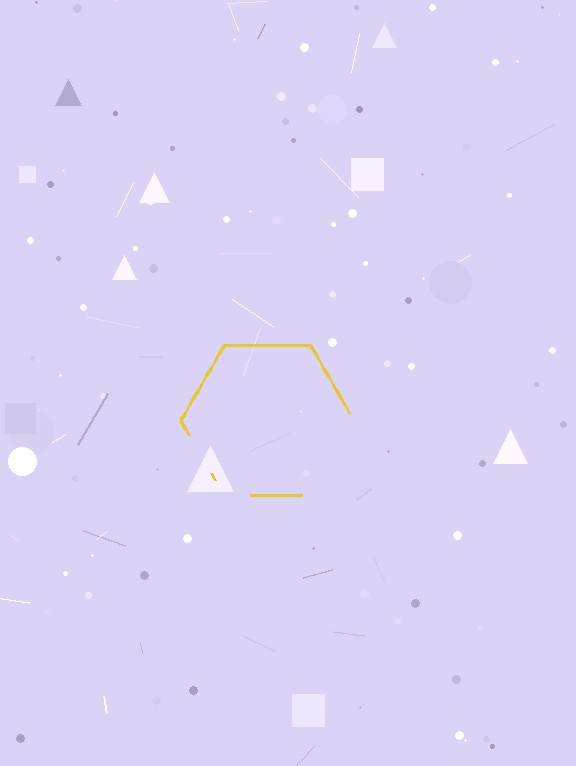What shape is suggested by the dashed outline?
The dashed outline suggests a hexagon.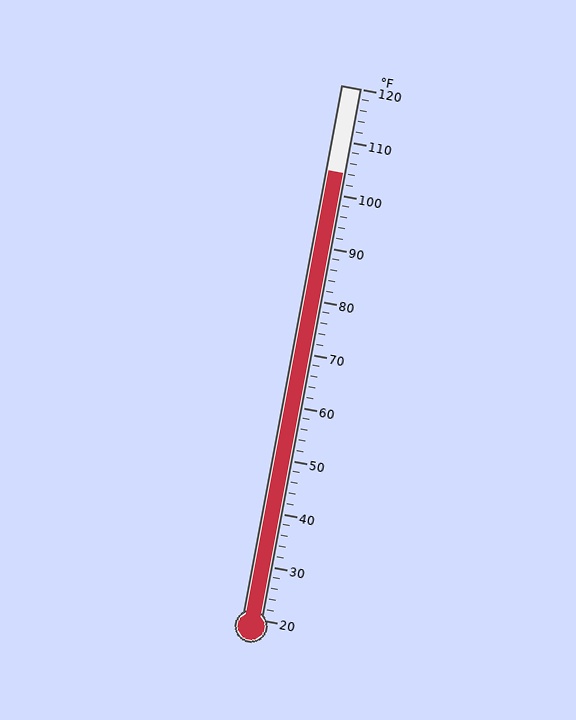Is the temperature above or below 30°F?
The temperature is above 30°F.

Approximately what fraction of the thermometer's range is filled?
The thermometer is filled to approximately 85% of its range.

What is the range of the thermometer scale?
The thermometer scale ranges from 20°F to 120°F.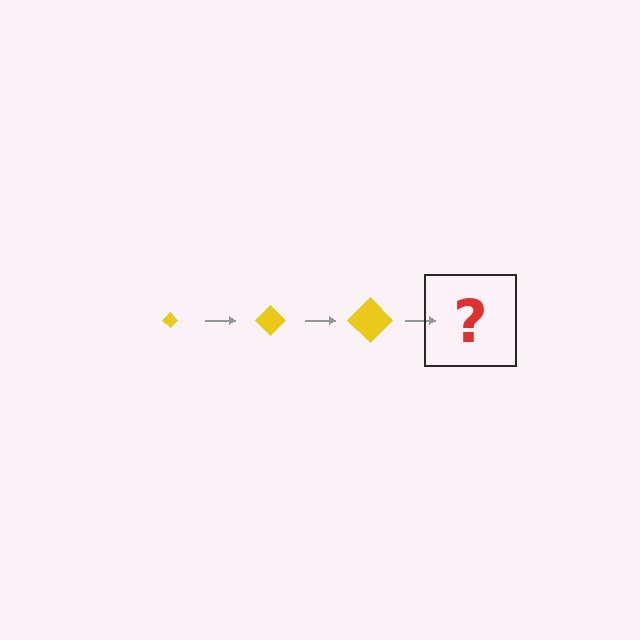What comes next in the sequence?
The next element should be a yellow diamond, larger than the previous one.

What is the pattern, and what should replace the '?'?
The pattern is that the diamond gets progressively larger each step. The '?' should be a yellow diamond, larger than the previous one.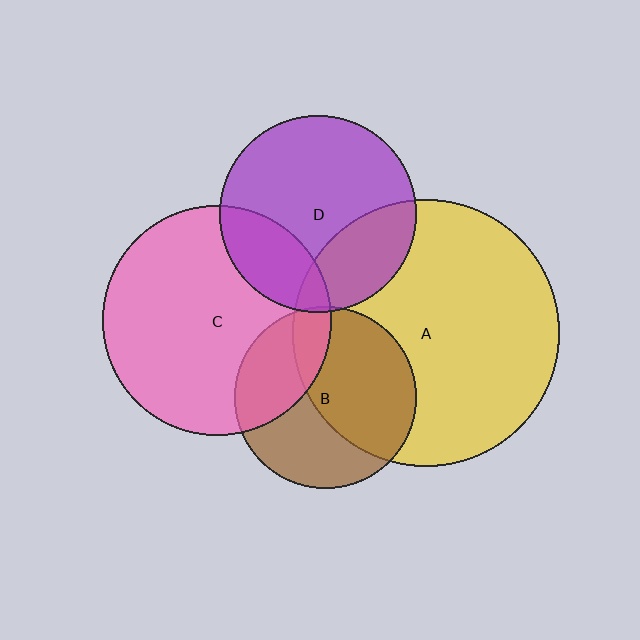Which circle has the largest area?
Circle A (yellow).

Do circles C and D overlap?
Yes.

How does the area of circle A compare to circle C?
Approximately 1.4 times.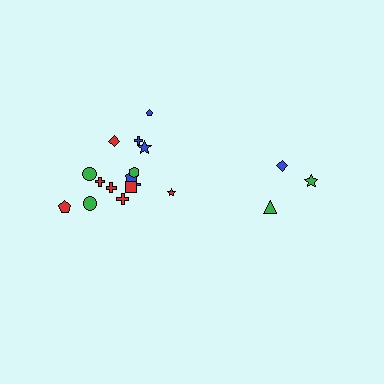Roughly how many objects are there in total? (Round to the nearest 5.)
Roughly 20 objects in total.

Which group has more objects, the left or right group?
The left group.